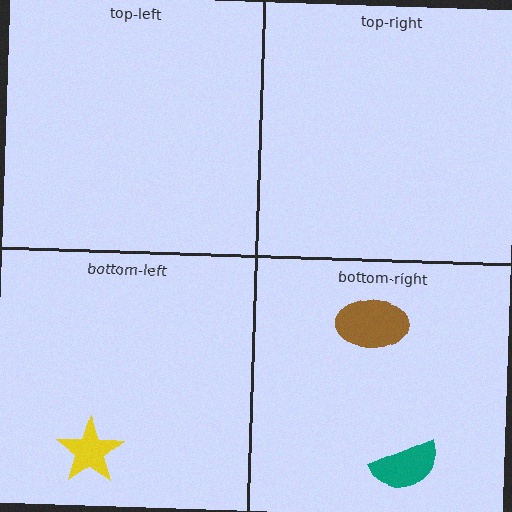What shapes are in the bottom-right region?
The brown ellipse, the teal semicircle.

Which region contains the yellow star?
The bottom-left region.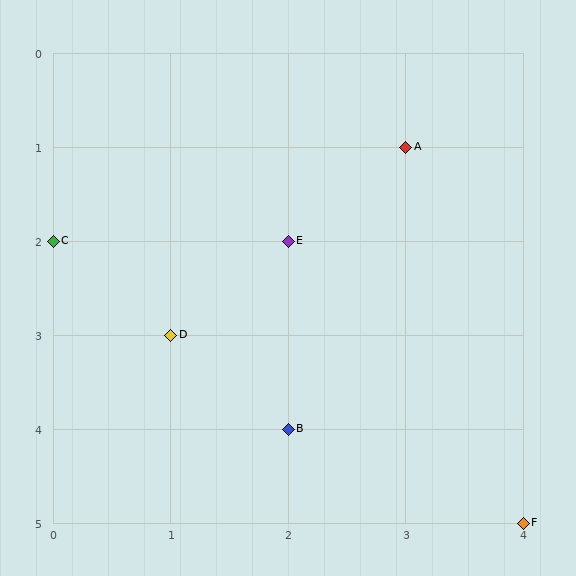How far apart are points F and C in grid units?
Points F and C are 4 columns and 3 rows apart (about 5.0 grid units diagonally).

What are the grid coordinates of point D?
Point D is at grid coordinates (1, 3).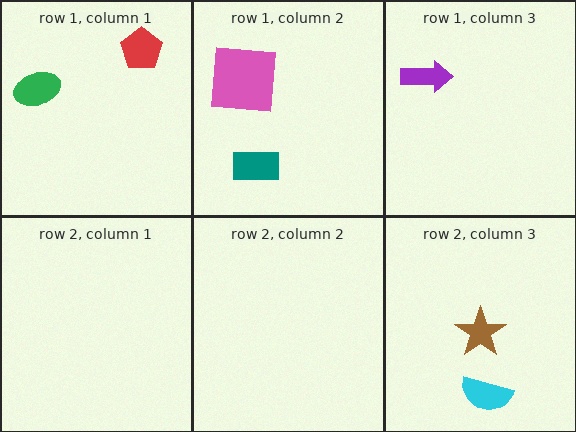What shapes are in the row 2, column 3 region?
The brown star, the cyan semicircle.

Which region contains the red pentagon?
The row 1, column 1 region.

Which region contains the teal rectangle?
The row 1, column 2 region.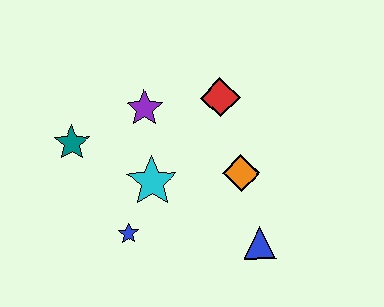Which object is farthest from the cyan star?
The blue triangle is farthest from the cyan star.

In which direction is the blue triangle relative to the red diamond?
The blue triangle is below the red diamond.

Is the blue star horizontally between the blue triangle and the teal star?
Yes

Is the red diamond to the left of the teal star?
No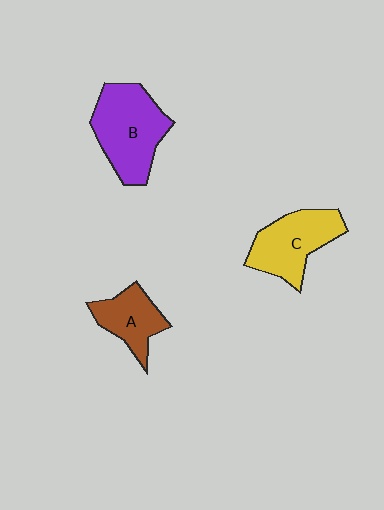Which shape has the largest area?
Shape B (purple).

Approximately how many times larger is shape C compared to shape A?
Approximately 1.4 times.